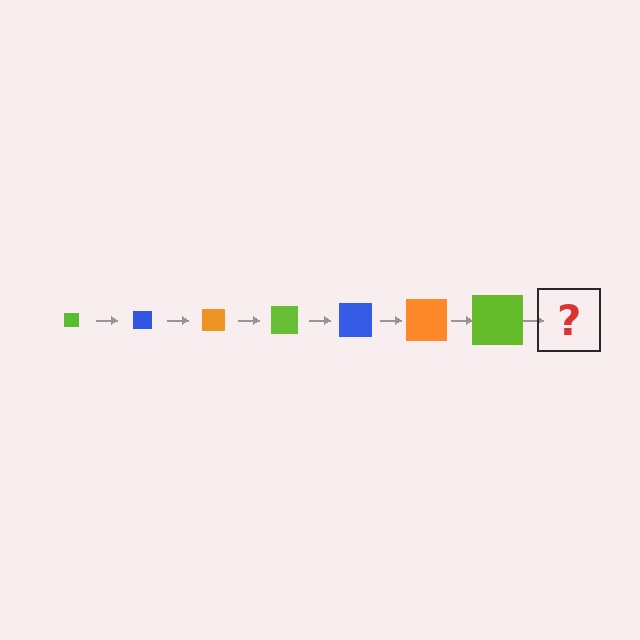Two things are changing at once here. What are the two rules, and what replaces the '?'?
The two rules are that the square grows larger each step and the color cycles through lime, blue, and orange. The '?' should be a blue square, larger than the previous one.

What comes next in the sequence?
The next element should be a blue square, larger than the previous one.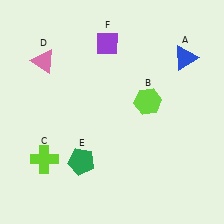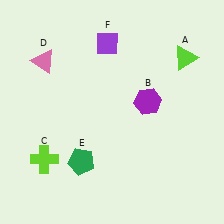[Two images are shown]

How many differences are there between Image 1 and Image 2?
There are 2 differences between the two images.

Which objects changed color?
A changed from blue to lime. B changed from lime to purple.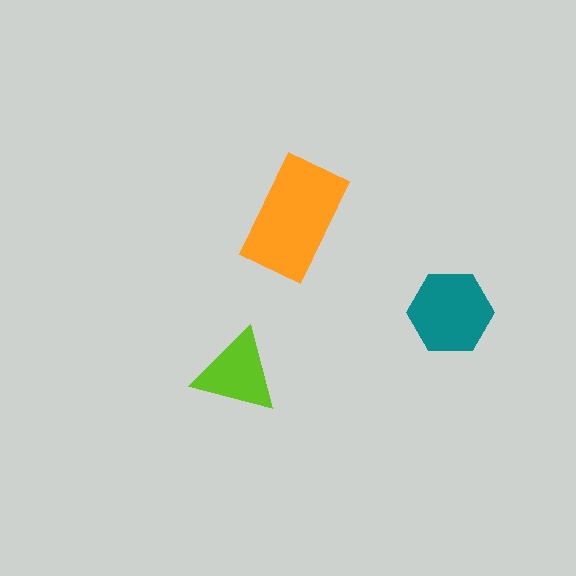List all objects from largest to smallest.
The orange rectangle, the teal hexagon, the lime triangle.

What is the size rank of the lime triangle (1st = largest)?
3rd.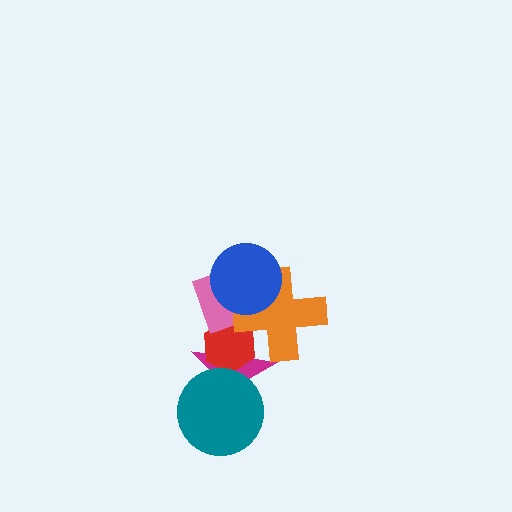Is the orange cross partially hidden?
Yes, it is partially covered by another shape.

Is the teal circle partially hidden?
No, no other shape covers it.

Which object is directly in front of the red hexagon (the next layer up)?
The pink diamond is directly in front of the red hexagon.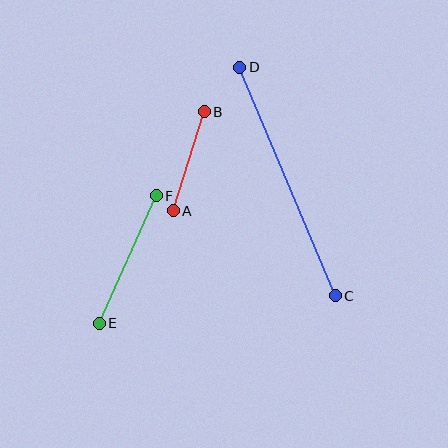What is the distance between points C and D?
The distance is approximately 248 pixels.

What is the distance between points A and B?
The distance is approximately 103 pixels.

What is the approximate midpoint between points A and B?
The midpoint is at approximately (189, 161) pixels.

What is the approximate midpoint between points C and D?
The midpoint is at approximately (287, 181) pixels.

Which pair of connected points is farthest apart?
Points C and D are farthest apart.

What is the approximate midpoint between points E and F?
The midpoint is at approximately (128, 259) pixels.